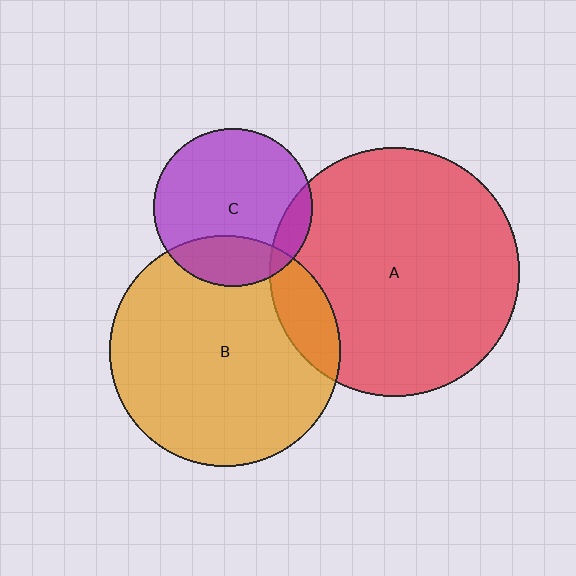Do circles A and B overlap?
Yes.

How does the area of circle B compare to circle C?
Approximately 2.1 times.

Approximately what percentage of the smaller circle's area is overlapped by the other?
Approximately 15%.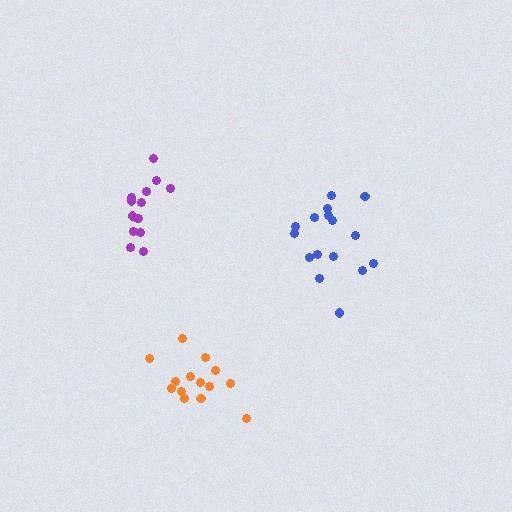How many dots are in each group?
Group 1: 14 dots, Group 2: 16 dots, Group 3: 14 dots (44 total).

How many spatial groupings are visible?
There are 3 spatial groupings.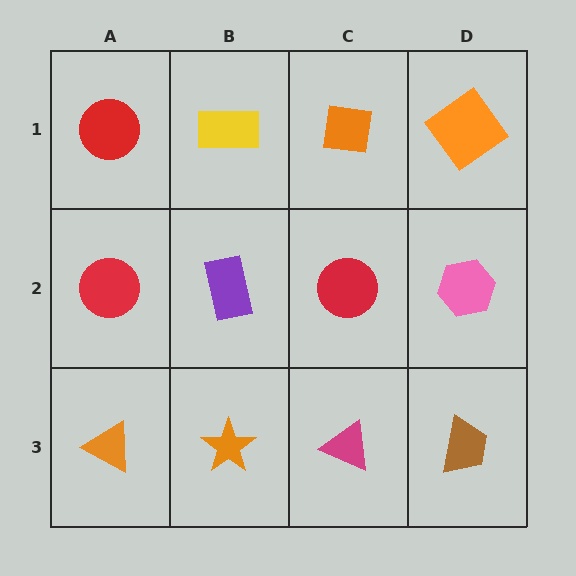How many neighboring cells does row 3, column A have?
2.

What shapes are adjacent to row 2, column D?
An orange diamond (row 1, column D), a brown trapezoid (row 3, column D), a red circle (row 2, column C).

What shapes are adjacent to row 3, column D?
A pink hexagon (row 2, column D), a magenta triangle (row 3, column C).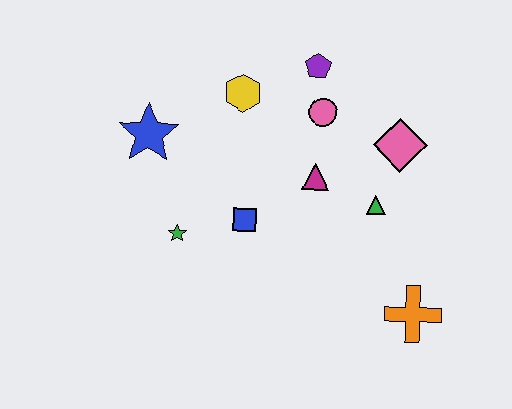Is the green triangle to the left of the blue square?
No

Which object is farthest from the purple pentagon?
The orange cross is farthest from the purple pentagon.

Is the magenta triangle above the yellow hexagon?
No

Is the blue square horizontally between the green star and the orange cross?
Yes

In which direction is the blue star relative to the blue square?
The blue star is to the left of the blue square.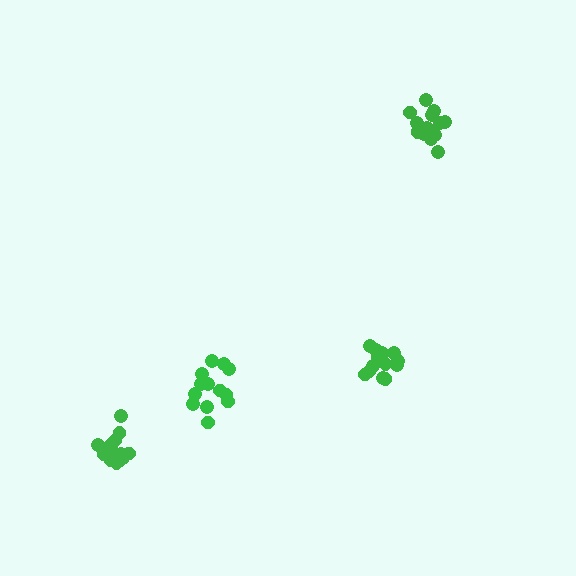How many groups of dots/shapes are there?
There are 4 groups.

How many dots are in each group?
Group 1: 15 dots, Group 2: 15 dots, Group 3: 15 dots, Group 4: 13 dots (58 total).